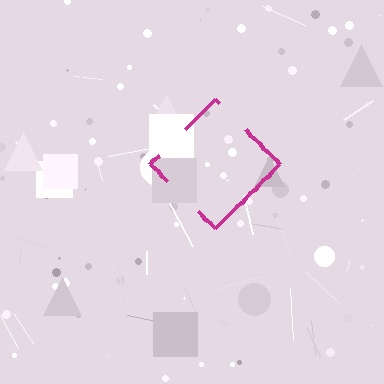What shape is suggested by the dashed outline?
The dashed outline suggests a diamond.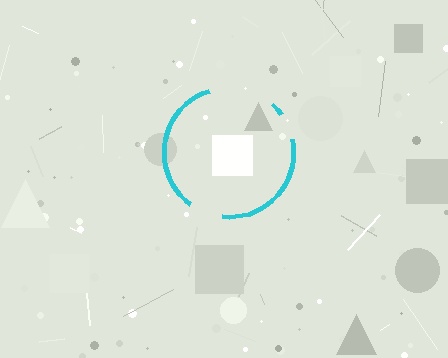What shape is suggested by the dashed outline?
The dashed outline suggests a circle.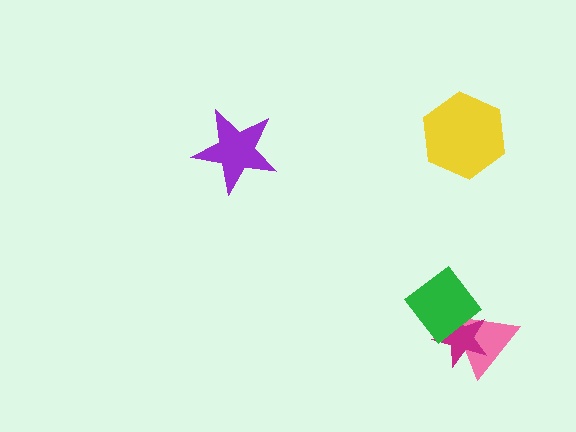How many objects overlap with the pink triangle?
2 objects overlap with the pink triangle.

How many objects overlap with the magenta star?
2 objects overlap with the magenta star.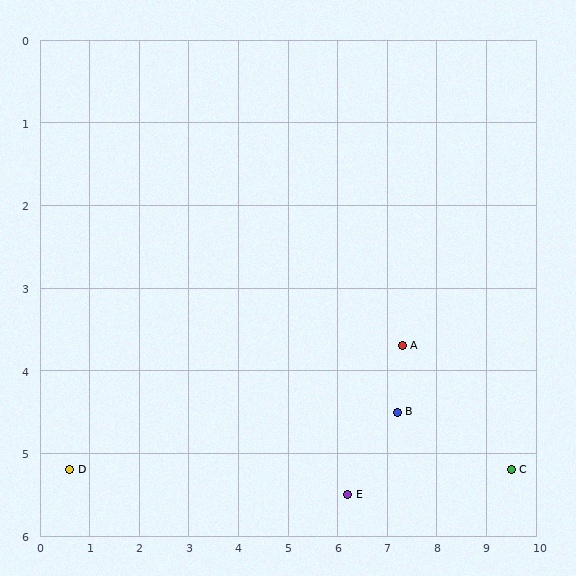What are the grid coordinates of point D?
Point D is at approximately (0.6, 5.2).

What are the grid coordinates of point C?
Point C is at approximately (9.5, 5.2).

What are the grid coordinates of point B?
Point B is at approximately (7.2, 4.5).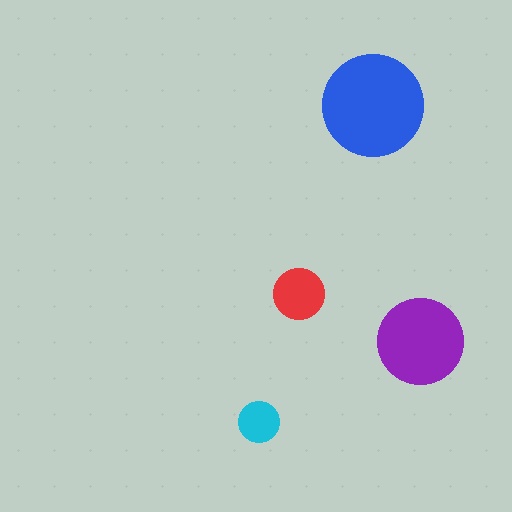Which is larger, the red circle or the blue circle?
The blue one.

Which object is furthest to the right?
The purple circle is rightmost.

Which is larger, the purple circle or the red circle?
The purple one.